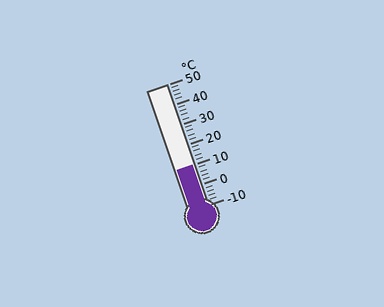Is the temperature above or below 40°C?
The temperature is below 40°C.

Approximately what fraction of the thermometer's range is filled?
The thermometer is filled to approximately 35% of its range.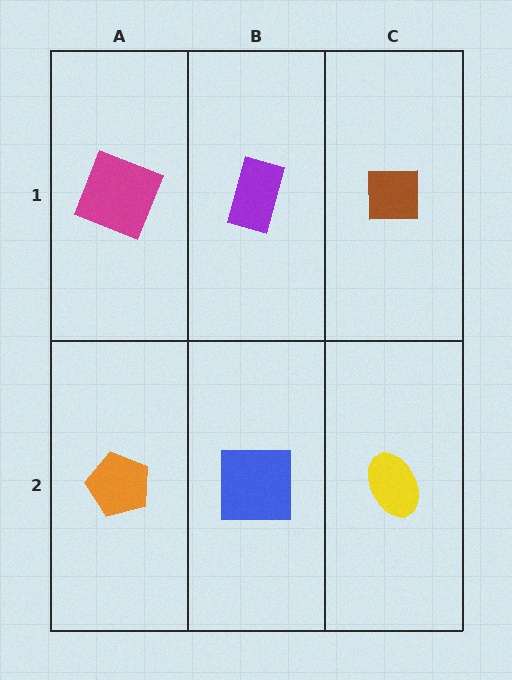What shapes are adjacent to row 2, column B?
A purple rectangle (row 1, column B), an orange pentagon (row 2, column A), a yellow ellipse (row 2, column C).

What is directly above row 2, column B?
A purple rectangle.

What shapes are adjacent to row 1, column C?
A yellow ellipse (row 2, column C), a purple rectangle (row 1, column B).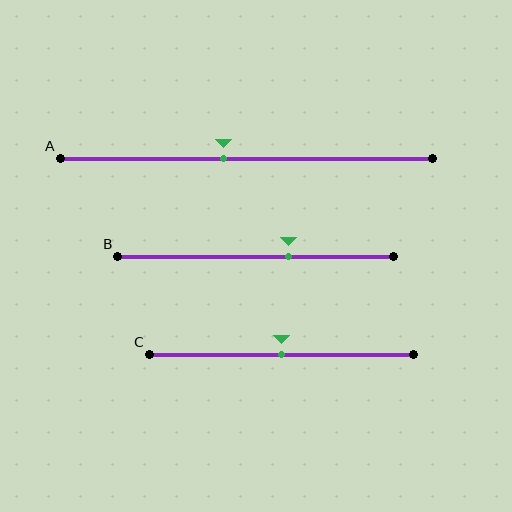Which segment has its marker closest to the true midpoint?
Segment C has its marker closest to the true midpoint.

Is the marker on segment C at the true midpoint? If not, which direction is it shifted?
Yes, the marker on segment C is at the true midpoint.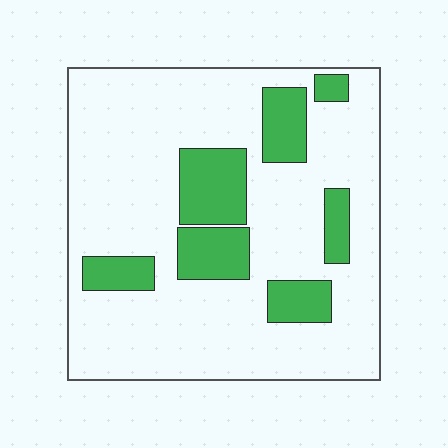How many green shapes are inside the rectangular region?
7.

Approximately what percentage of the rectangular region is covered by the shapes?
Approximately 20%.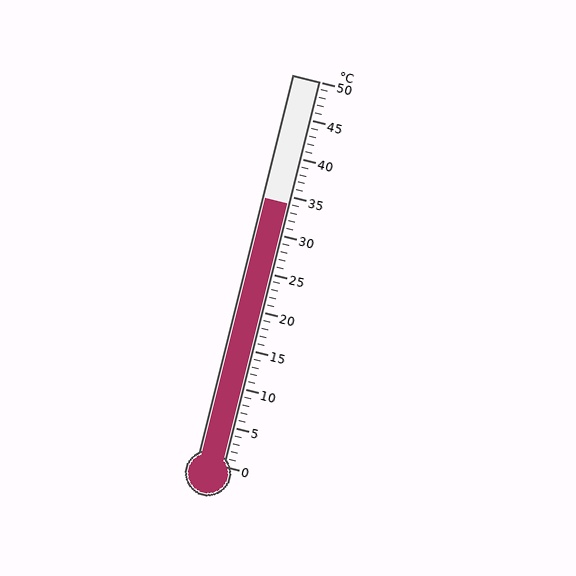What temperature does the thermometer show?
The thermometer shows approximately 34°C.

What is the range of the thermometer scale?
The thermometer scale ranges from 0°C to 50°C.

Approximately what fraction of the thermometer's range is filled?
The thermometer is filled to approximately 70% of its range.